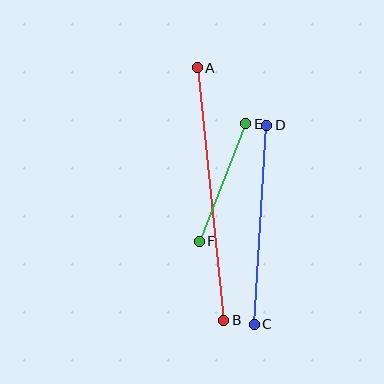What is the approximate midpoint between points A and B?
The midpoint is at approximately (211, 194) pixels.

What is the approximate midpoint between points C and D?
The midpoint is at approximately (260, 225) pixels.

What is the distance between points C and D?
The distance is approximately 199 pixels.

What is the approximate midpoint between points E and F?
The midpoint is at approximately (222, 183) pixels.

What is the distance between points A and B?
The distance is approximately 254 pixels.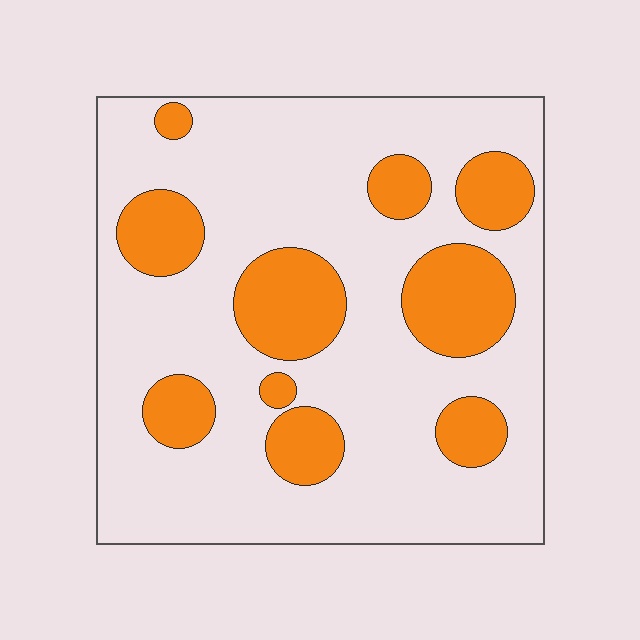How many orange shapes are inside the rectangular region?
10.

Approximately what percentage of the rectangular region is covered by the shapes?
Approximately 25%.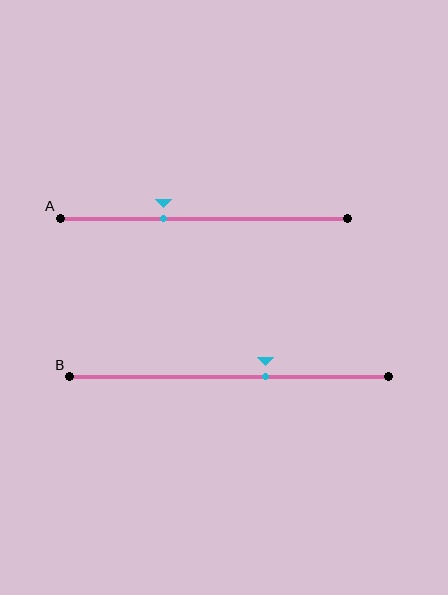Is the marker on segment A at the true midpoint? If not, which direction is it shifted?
No, the marker on segment A is shifted to the left by about 14% of the segment length.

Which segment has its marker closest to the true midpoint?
Segment B has its marker closest to the true midpoint.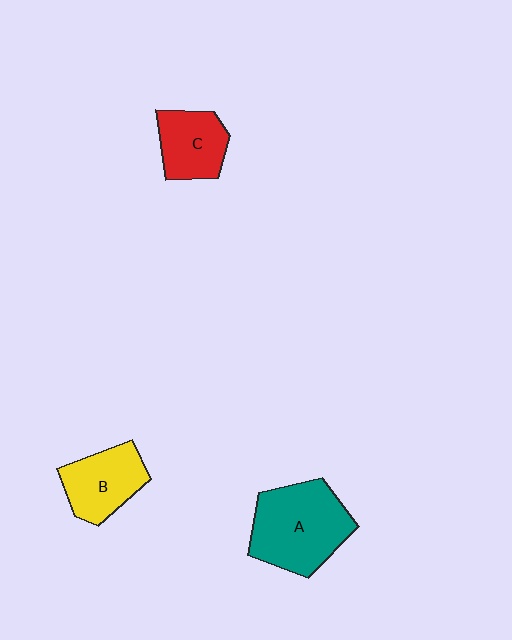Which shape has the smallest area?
Shape C (red).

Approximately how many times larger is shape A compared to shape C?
Approximately 1.7 times.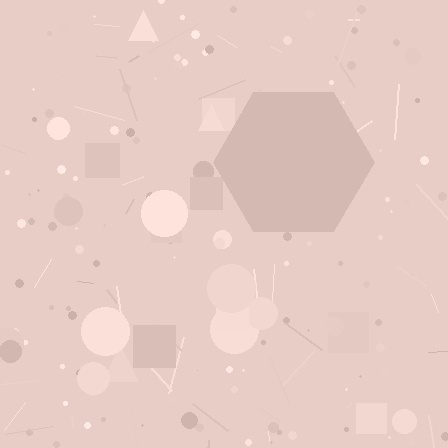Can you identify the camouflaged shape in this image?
The camouflaged shape is a hexagon.